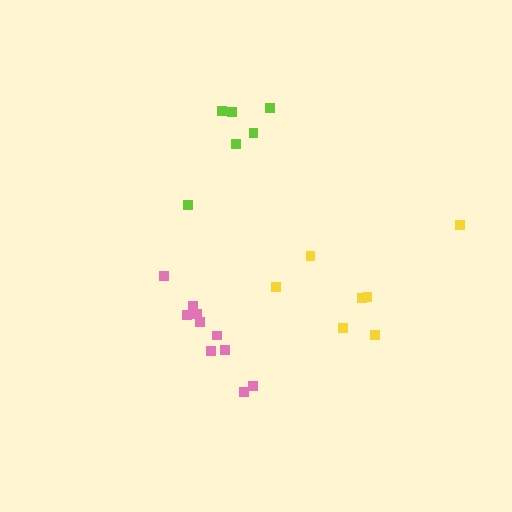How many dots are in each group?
Group 1: 7 dots, Group 2: 6 dots, Group 3: 10 dots (23 total).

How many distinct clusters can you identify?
There are 3 distinct clusters.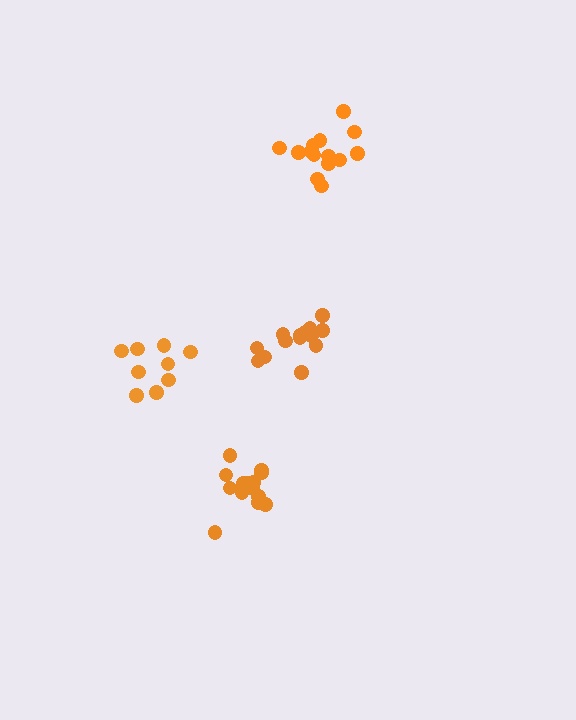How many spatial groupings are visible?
There are 4 spatial groupings.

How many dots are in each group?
Group 1: 14 dots, Group 2: 9 dots, Group 3: 14 dots, Group 4: 14 dots (51 total).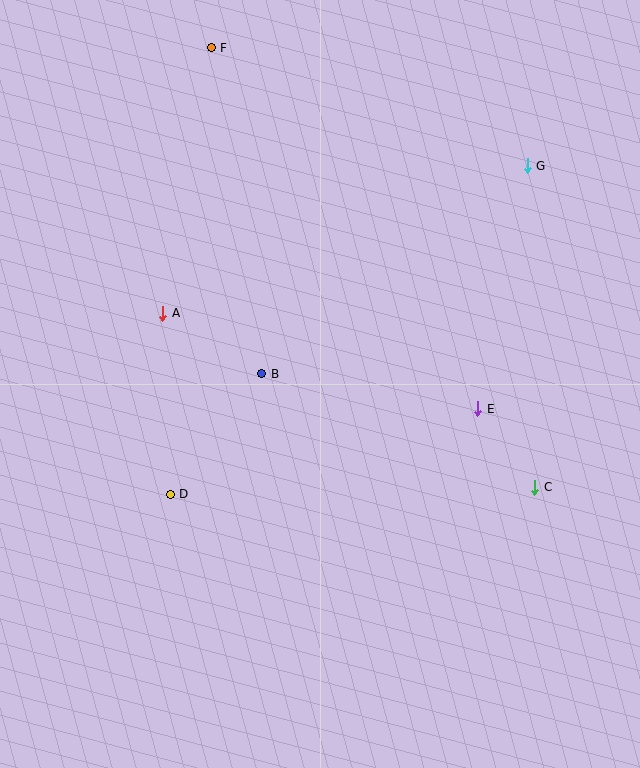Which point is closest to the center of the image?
Point B at (262, 374) is closest to the center.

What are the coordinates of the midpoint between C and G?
The midpoint between C and G is at (531, 327).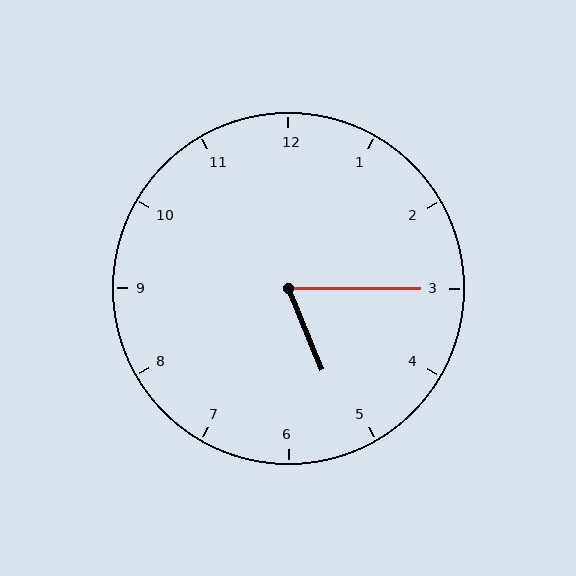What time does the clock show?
5:15.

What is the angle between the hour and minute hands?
Approximately 68 degrees.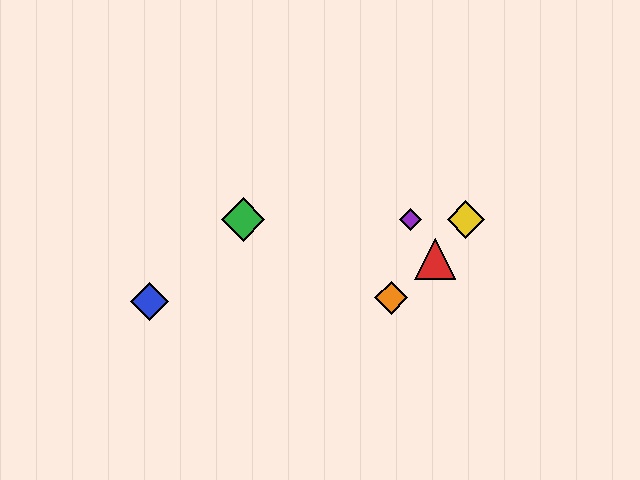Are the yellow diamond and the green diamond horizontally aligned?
Yes, both are at y≈220.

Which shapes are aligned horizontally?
The green diamond, the yellow diamond, the purple diamond are aligned horizontally.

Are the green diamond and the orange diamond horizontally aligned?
No, the green diamond is at y≈220 and the orange diamond is at y≈298.